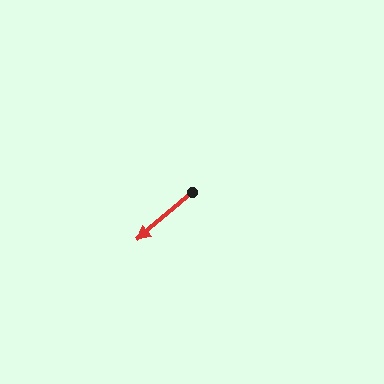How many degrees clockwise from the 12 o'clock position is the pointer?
Approximately 229 degrees.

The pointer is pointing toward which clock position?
Roughly 8 o'clock.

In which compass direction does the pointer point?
Southwest.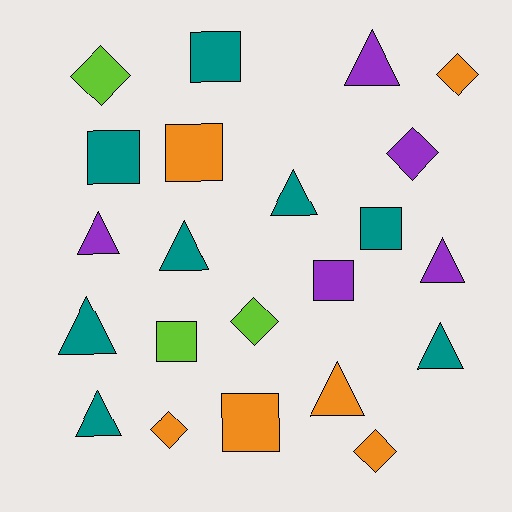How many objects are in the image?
There are 22 objects.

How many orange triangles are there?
There is 1 orange triangle.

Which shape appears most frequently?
Triangle, with 9 objects.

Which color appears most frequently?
Teal, with 8 objects.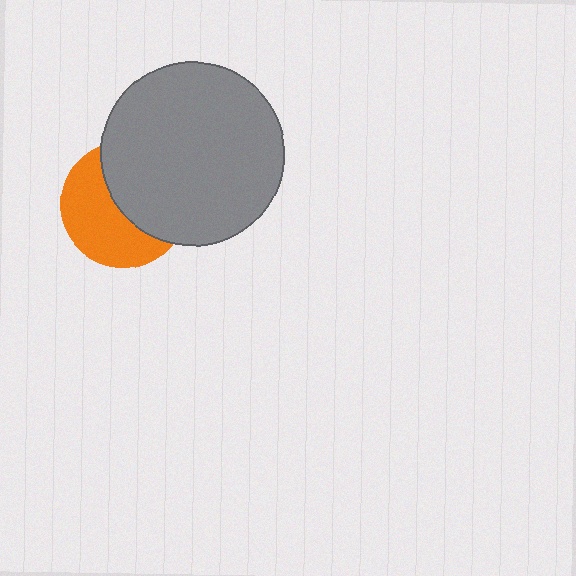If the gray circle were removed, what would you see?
You would see the complete orange circle.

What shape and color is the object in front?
The object in front is a gray circle.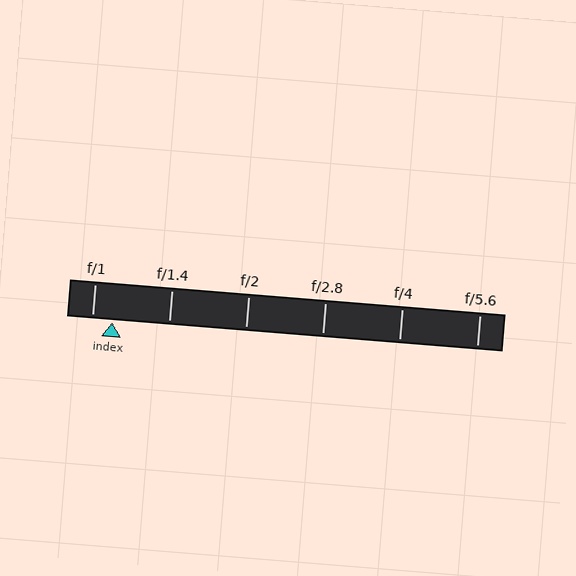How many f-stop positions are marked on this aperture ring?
There are 6 f-stop positions marked.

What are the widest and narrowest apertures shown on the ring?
The widest aperture shown is f/1 and the narrowest is f/5.6.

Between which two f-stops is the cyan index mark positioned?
The index mark is between f/1 and f/1.4.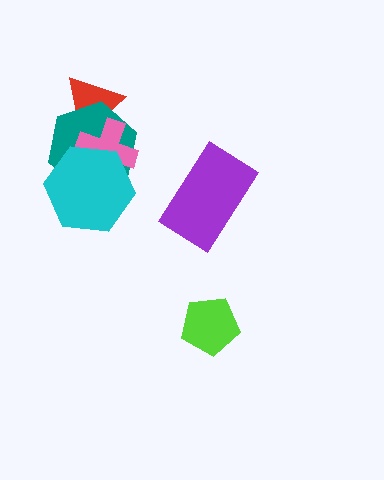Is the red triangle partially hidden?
Yes, it is partially covered by another shape.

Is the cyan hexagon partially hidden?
No, no other shape covers it.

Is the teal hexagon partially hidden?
Yes, it is partially covered by another shape.